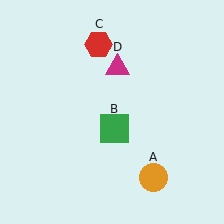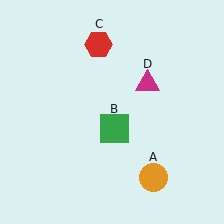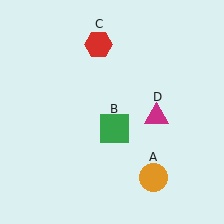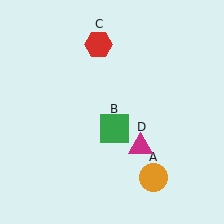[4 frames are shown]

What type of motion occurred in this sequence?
The magenta triangle (object D) rotated clockwise around the center of the scene.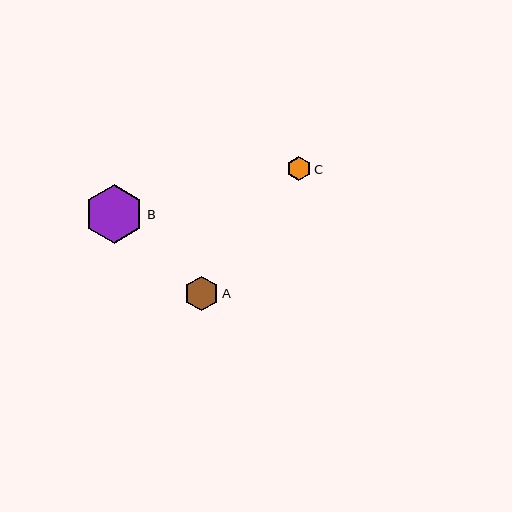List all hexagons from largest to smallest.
From largest to smallest: B, A, C.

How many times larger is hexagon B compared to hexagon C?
Hexagon B is approximately 2.4 times the size of hexagon C.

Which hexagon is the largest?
Hexagon B is the largest with a size of approximately 59 pixels.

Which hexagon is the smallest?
Hexagon C is the smallest with a size of approximately 24 pixels.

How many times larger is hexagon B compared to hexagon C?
Hexagon B is approximately 2.4 times the size of hexagon C.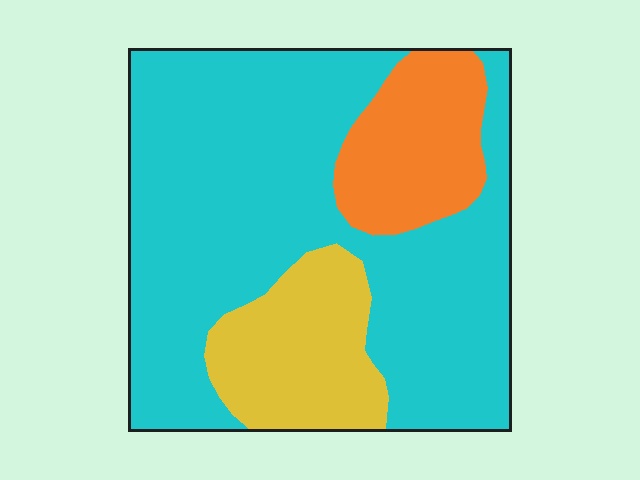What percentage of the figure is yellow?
Yellow covers roughly 15% of the figure.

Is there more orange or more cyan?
Cyan.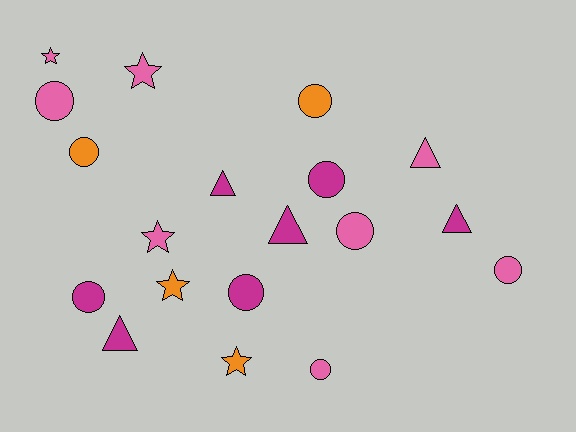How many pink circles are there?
There are 4 pink circles.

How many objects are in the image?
There are 19 objects.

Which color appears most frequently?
Pink, with 8 objects.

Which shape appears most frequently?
Circle, with 9 objects.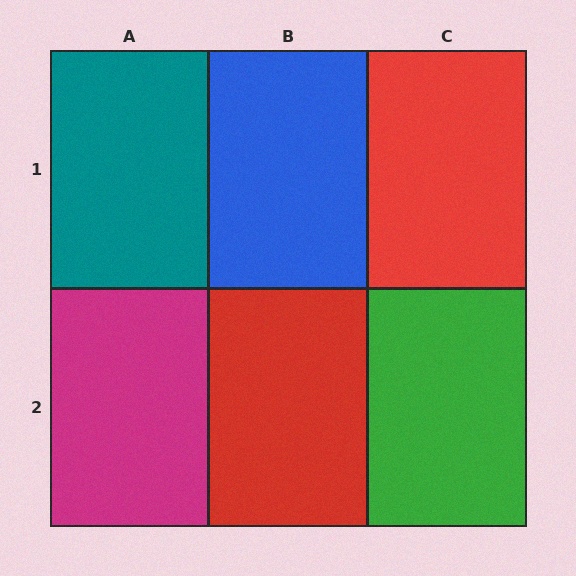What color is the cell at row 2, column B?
Red.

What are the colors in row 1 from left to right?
Teal, blue, red.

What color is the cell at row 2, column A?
Magenta.